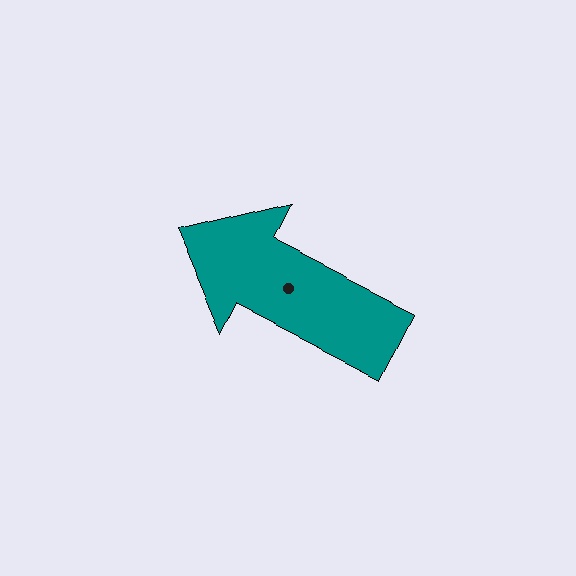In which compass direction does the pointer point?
Northwest.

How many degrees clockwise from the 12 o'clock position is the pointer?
Approximately 297 degrees.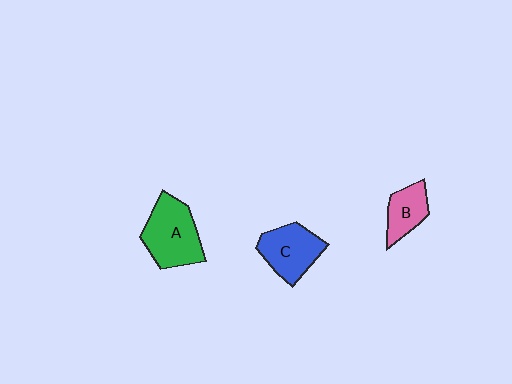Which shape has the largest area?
Shape A (green).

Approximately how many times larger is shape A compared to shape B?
Approximately 1.8 times.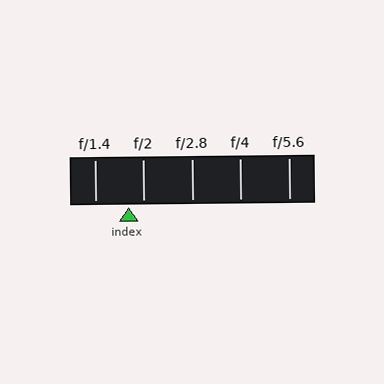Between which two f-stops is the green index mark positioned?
The index mark is between f/1.4 and f/2.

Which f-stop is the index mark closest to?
The index mark is closest to f/2.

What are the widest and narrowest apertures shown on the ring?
The widest aperture shown is f/1.4 and the narrowest is f/5.6.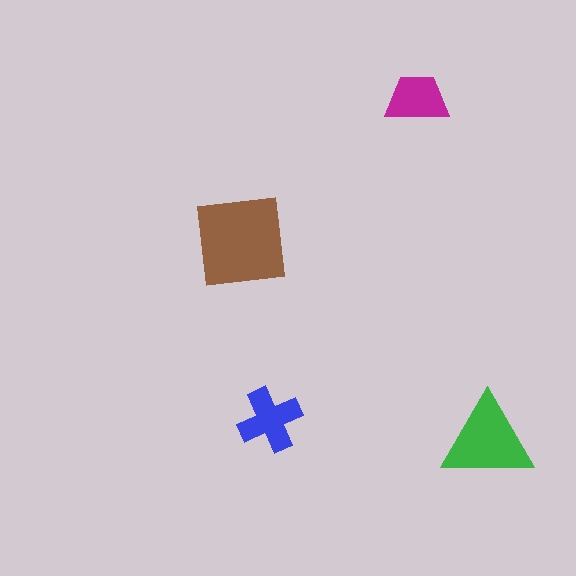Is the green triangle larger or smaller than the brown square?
Smaller.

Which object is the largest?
The brown square.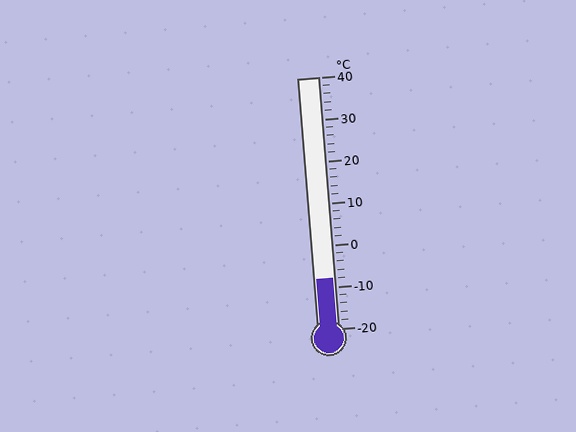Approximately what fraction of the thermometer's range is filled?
The thermometer is filled to approximately 20% of its range.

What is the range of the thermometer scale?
The thermometer scale ranges from -20°C to 40°C.